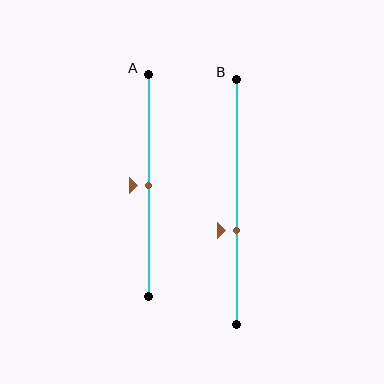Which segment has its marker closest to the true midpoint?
Segment A has its marker closest to the true midpoint.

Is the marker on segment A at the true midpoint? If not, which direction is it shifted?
Yes, the marker on segment A is at the true midpoint.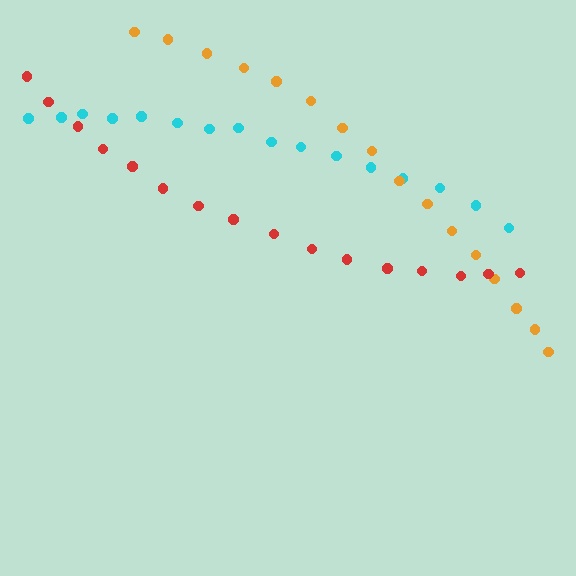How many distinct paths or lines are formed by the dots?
There are 3 distinct paths.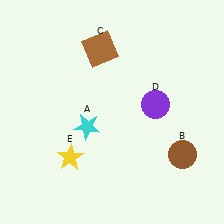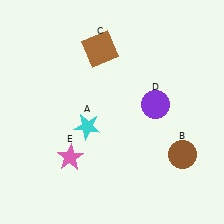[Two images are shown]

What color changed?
The star (E) changed from yellow in Image 1 to pink in Image 2.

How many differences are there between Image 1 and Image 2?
There is 1 difference between the two images.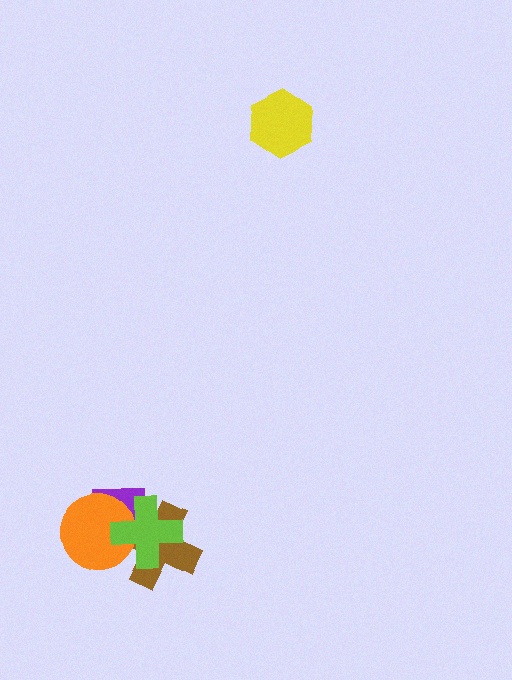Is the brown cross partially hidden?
Yes, it is partially covered by another shape.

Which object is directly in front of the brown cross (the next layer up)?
The orange circle is directly in front of the brown cross.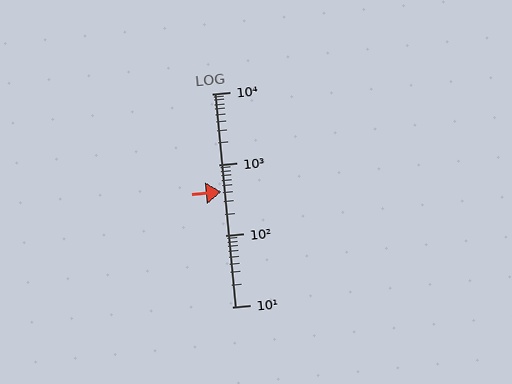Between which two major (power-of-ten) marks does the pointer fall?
The pointer is between 100 and 1000.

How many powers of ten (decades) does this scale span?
The scale spans 3 decades, from 10 to 10000.